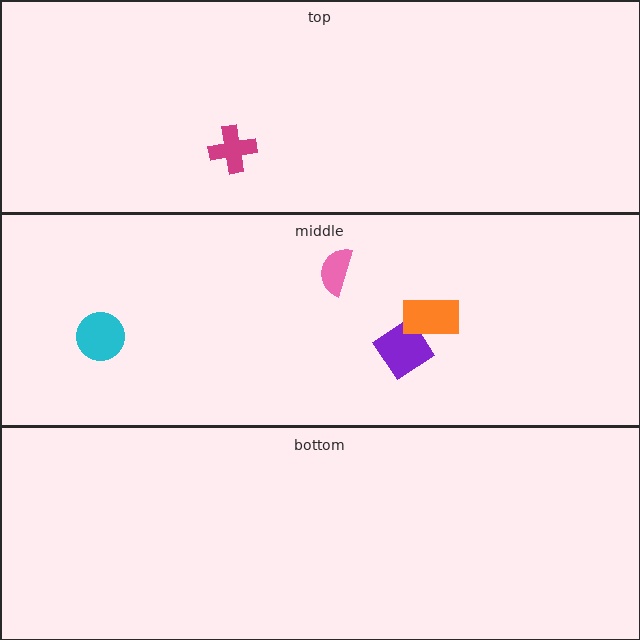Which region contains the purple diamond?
The middle region.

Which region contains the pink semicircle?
The middle region.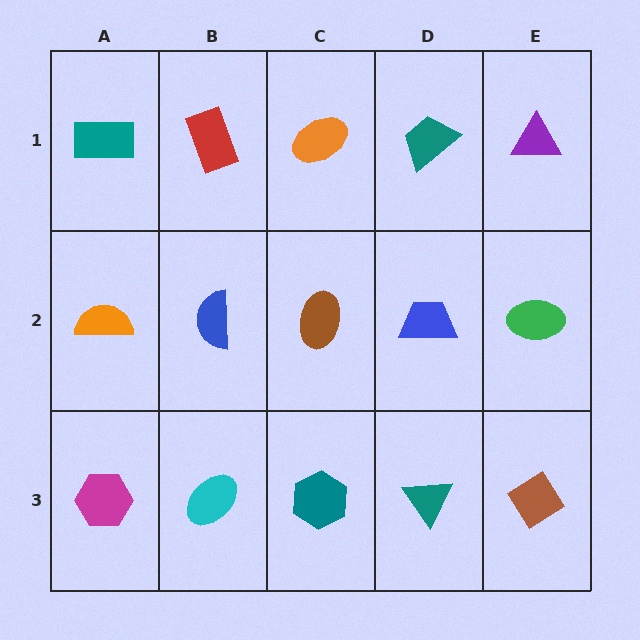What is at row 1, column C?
An orange ellipse.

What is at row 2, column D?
A blue trapezoid.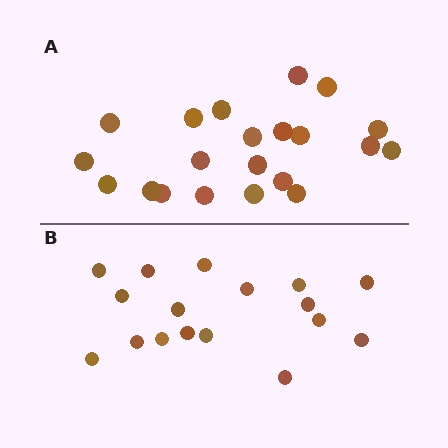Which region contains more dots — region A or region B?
Region A (the top region) has more dots.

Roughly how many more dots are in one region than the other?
Region A has about 4 more dots than region B.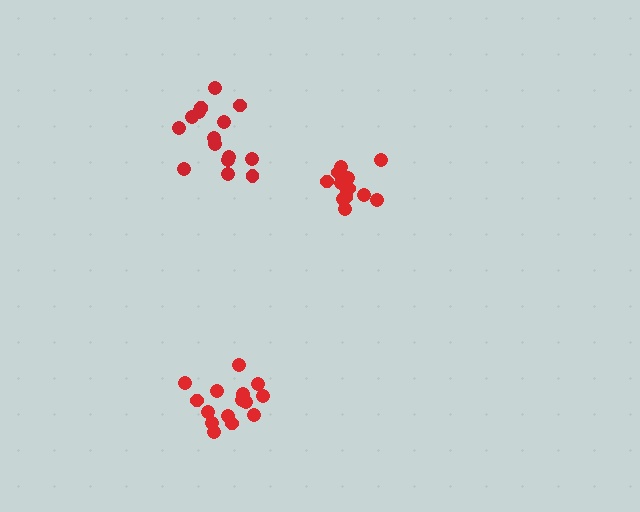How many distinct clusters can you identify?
There are 3 distinct clusters.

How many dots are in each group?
Group 1: 14 dots, Group 2: 16 dots, Group 3: 15 dots (45 total).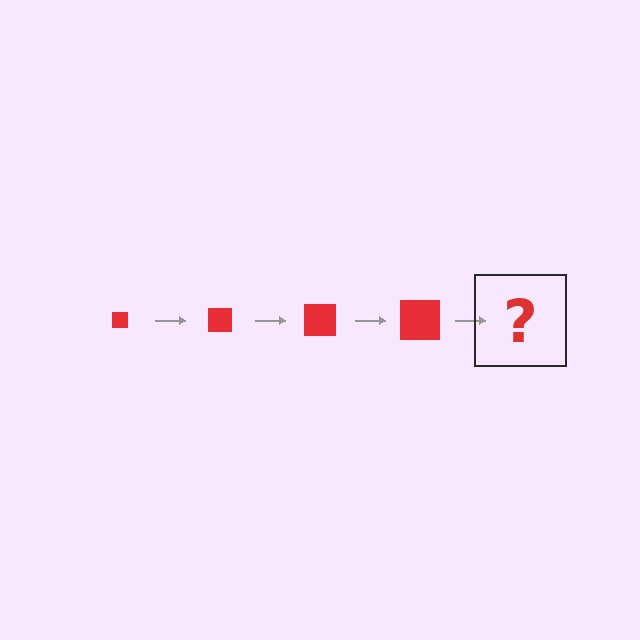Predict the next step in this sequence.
The next step is a red square, larger than the previous one.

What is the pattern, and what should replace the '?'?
The pattern is that the square gets progressively larger each step. The '?' should be a red square, larger than the previous one.